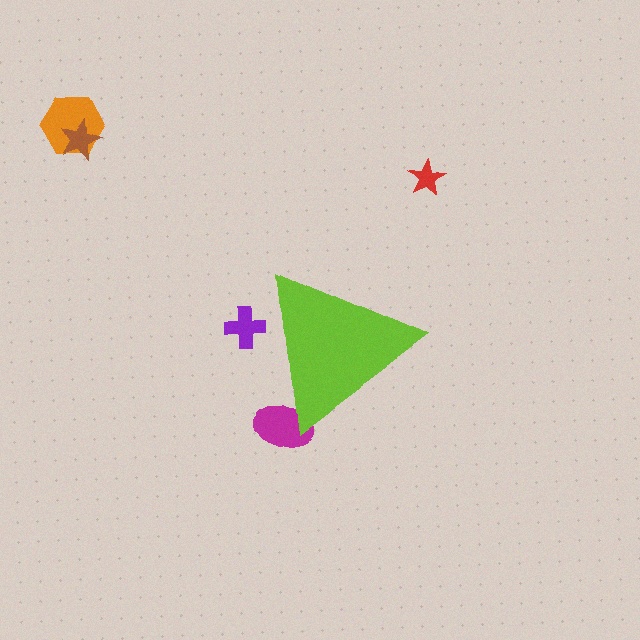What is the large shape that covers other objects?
A lime triangle.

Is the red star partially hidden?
No, the red star is fully visible.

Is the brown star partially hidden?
No, the brown star is fully visible.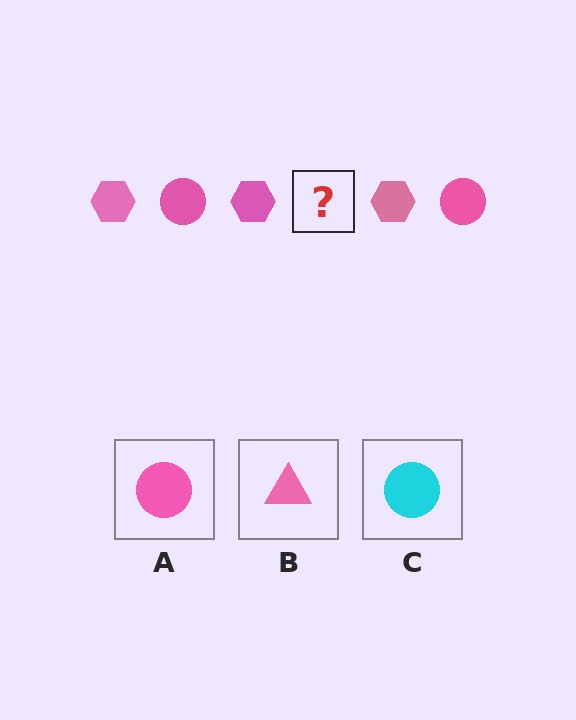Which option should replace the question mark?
Option A.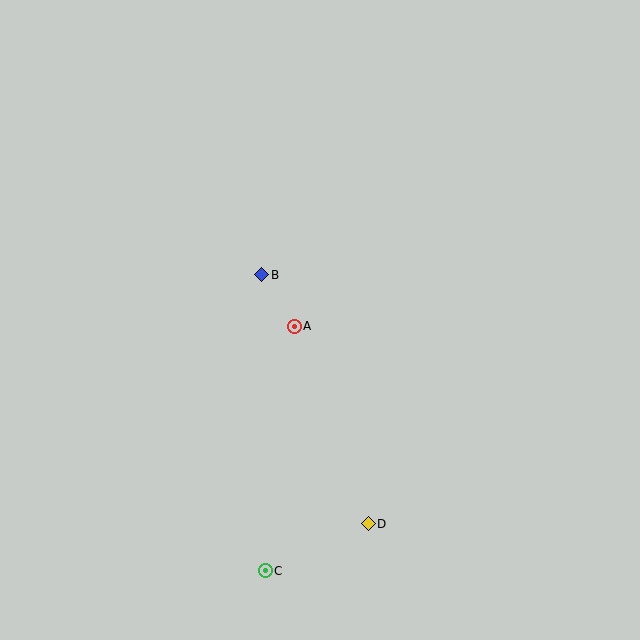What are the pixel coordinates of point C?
Point C is at (265, 571).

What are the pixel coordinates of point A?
Point A is at (294, 326).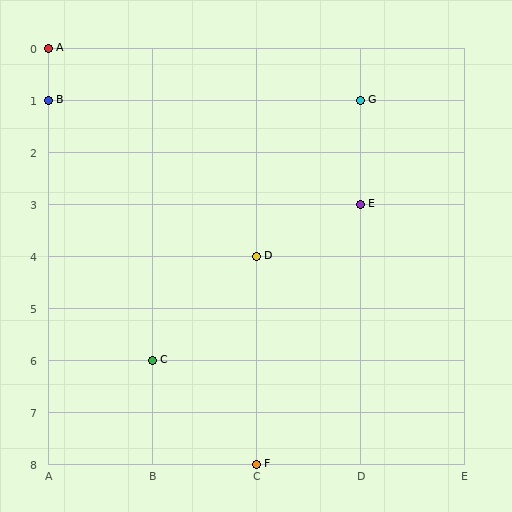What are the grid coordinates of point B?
Point B is at grid coordinates (A, 1).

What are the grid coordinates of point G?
Point G is at grid coordinates (D, 1).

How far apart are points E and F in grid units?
Points E and F are 1 column and 5 rows apart (about 5.1 grid units diagonally).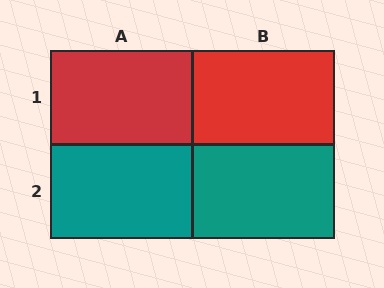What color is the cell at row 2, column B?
Teal.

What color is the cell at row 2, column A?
Teal.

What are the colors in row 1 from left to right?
Red, red.